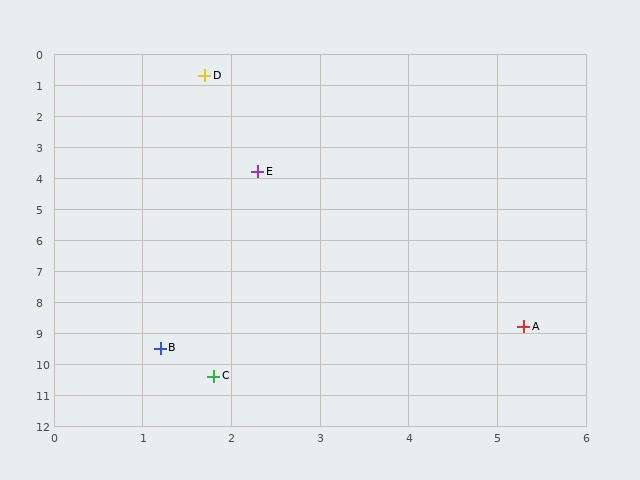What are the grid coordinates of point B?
Point B is at approximately (1.2, 9.5).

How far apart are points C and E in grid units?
Points C and E are about 6.6 grid units apart.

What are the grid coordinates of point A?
Point A is at approximately (5.3, 8.8).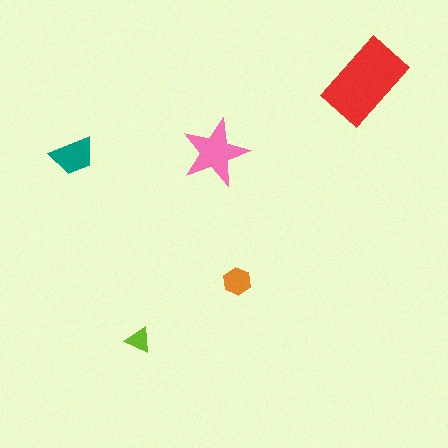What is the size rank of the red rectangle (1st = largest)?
1st.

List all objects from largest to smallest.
The red rectangle, the pink star, the teal trapezoid, the orange hexagon, the lime triangle.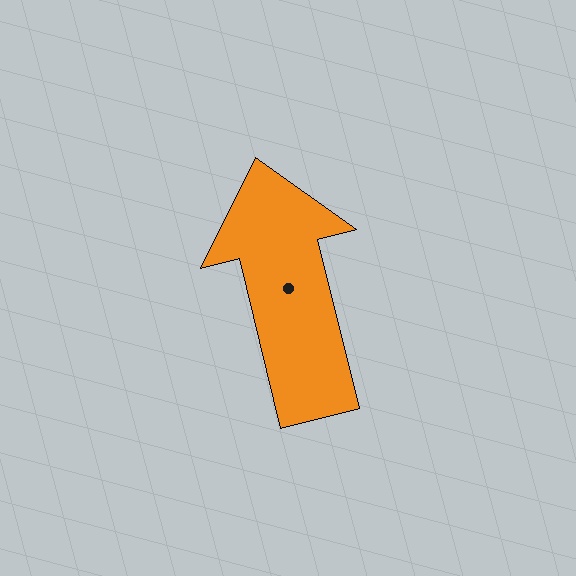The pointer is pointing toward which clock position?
Roughly 12 o'clock.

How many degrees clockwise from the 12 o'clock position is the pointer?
Approximately 346 degrees.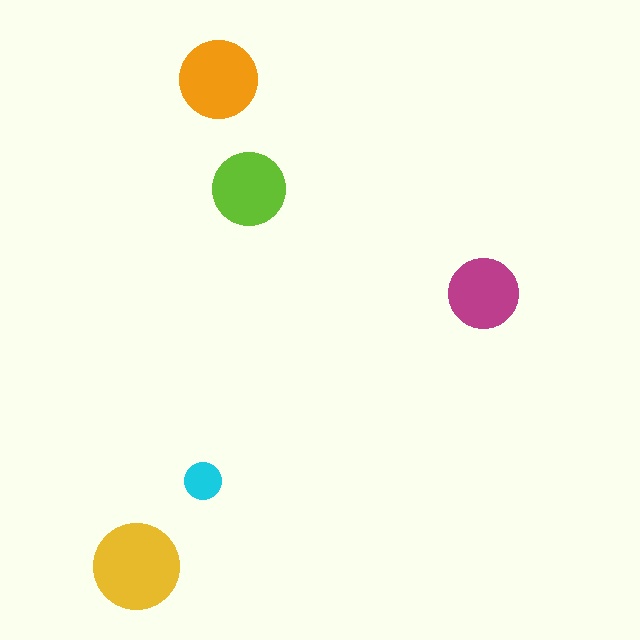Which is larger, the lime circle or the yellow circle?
The yellow one.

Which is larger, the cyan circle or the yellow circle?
The yellow one.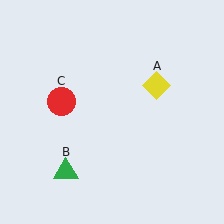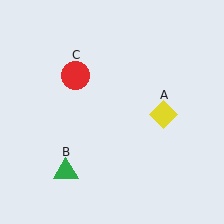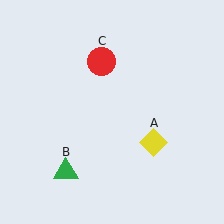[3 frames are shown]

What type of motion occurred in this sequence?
The yellow diamond (object A), red circle (object C) rotated clockwise around the center of the scene.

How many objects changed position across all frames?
2 objects changed position: yellow diamond (object A), red circle (object C).